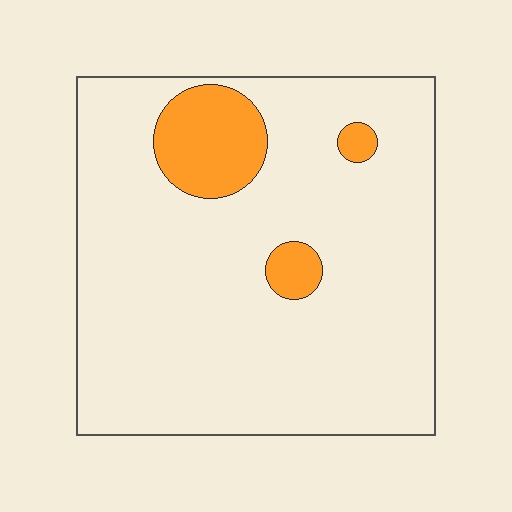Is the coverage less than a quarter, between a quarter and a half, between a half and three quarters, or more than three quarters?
Less than a quarter.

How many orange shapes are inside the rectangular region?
3.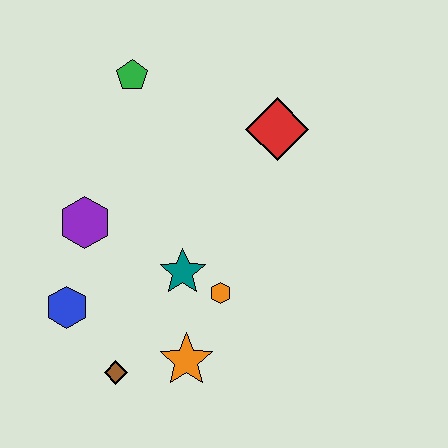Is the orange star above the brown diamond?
Yes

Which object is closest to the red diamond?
The green pentagon is closest to the red diamond.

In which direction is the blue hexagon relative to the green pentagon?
The blue hexagon is below the green pentagon.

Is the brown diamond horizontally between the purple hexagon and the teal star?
Yes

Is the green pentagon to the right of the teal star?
No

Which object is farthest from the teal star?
The green pentagon is farthest from the teal star.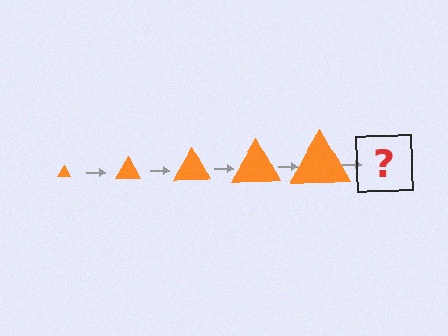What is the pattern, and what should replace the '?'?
The pattern is that the triangle gets progressively larger each step. The '?' should be an orange triangle, larger than the previous one.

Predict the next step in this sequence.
The next step is an orange triangle, larger than the previous one.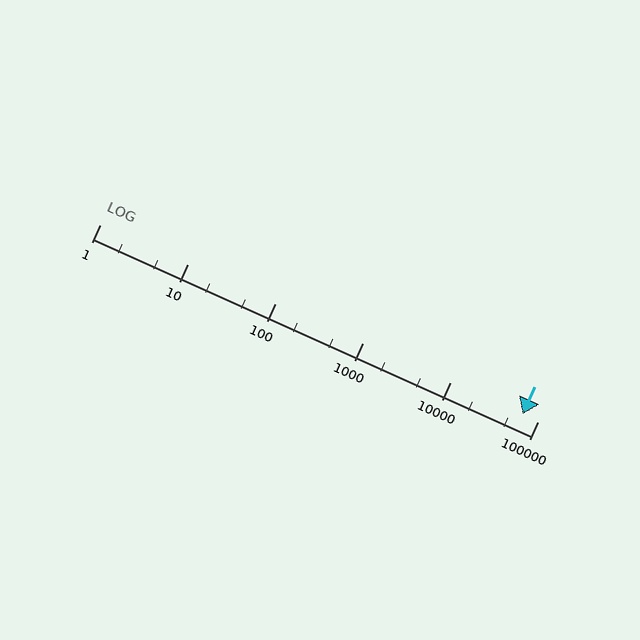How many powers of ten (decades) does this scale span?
The scale spans 5 decades, from 1 to 100000.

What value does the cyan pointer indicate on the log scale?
The pointer indicates approximately 68000.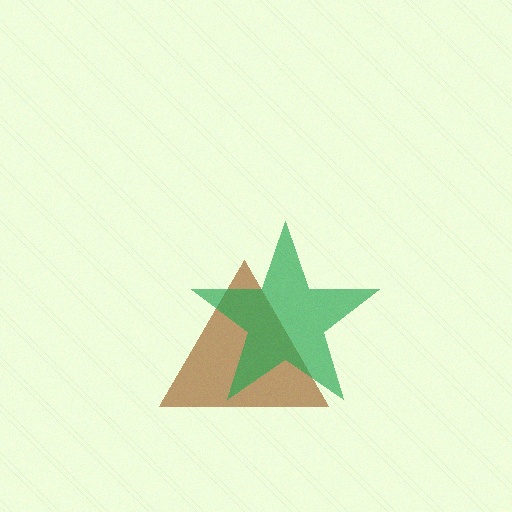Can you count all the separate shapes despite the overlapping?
Yes, there are 2 separate shapes.